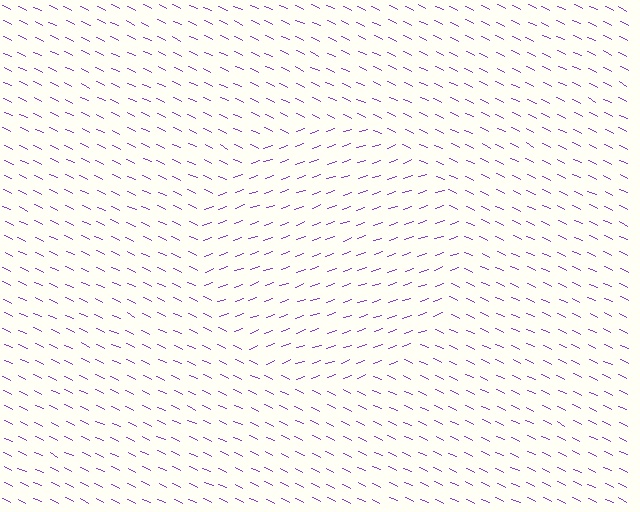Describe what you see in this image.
The image is filled with small purple line segments. A circle region in the image has lines oriented differently from the surrounding lines, creating a visible texture boundary.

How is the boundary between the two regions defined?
The boundary is defined purely by a change in line orientation (approximately 45 degrees difference). All lines are the same color and thickness.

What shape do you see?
I see a circle.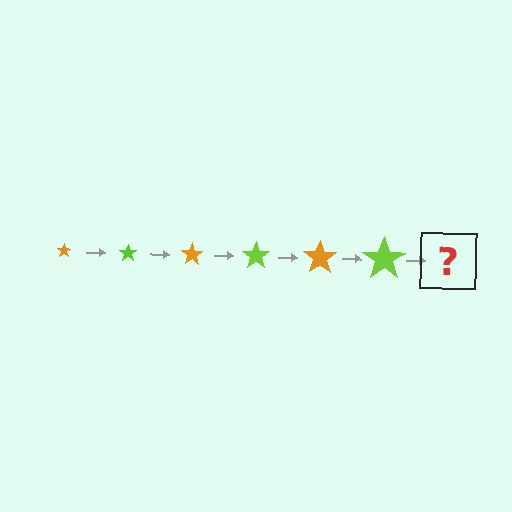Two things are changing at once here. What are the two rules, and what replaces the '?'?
The two rules are that the star grows larger each step and the color cycles through orange and lime. The '?' should be an orange star, larger than the previous one.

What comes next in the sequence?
The next element should be an orange star, larger than the previous one.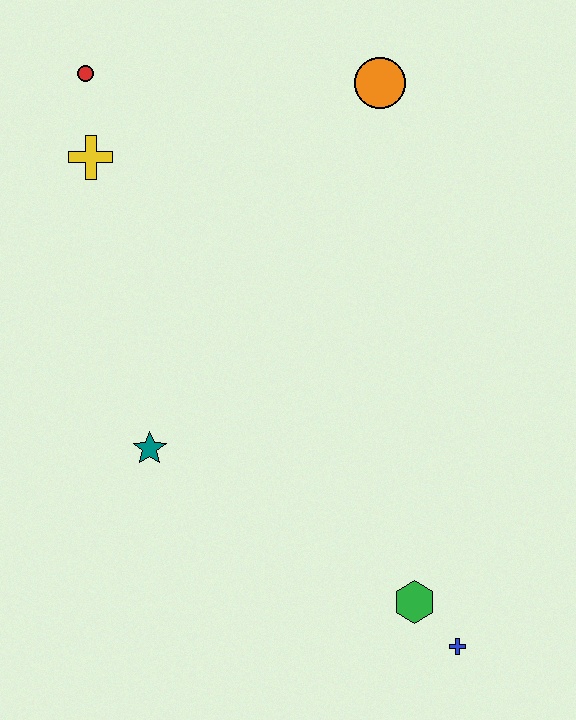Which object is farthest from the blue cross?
The red circle is farthest from the blue cross.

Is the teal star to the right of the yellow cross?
Yes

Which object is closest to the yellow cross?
The red circle is closest to the yellow cross.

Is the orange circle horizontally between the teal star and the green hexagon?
Yes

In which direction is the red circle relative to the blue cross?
The red circle is above the blue cross.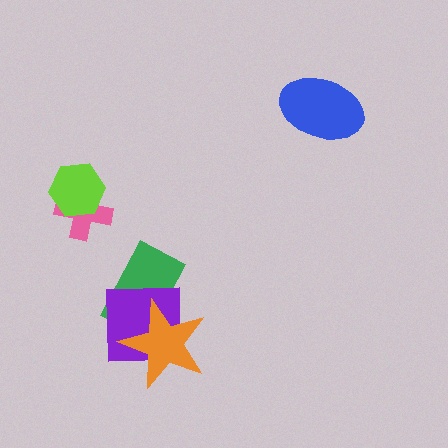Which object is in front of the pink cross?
The lime hexagon is in front of the pink cross.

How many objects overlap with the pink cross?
1 object overlaps with the pink cross.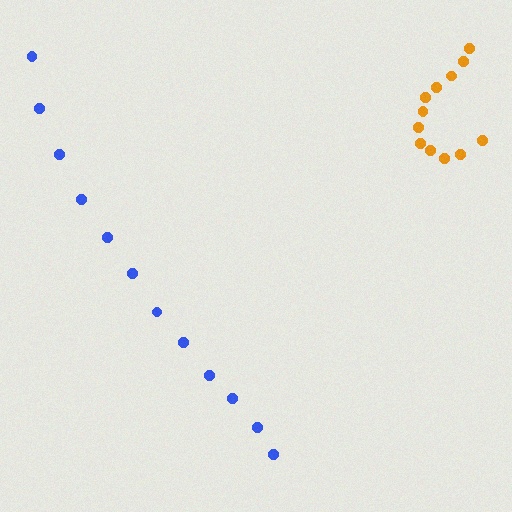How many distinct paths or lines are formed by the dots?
There are 2 distinct paths.